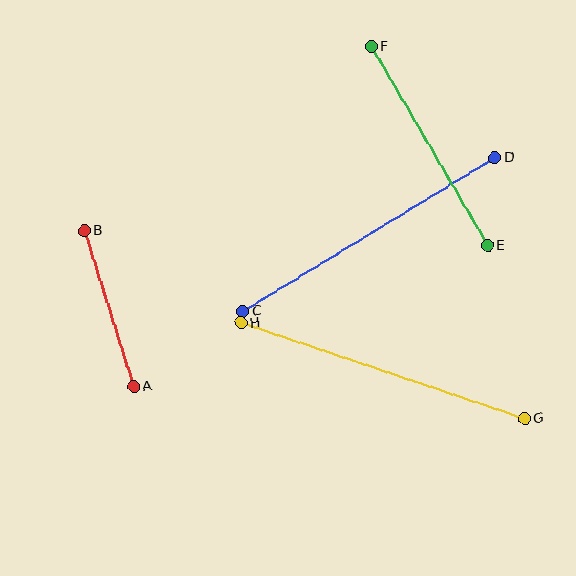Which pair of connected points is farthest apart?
Points G and H are farthest apart.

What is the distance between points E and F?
The distance is approximately 230 pixels.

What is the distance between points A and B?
The distance is approximately 163 pixels.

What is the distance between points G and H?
The distance is approximately 300 pixels.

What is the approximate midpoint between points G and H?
The midpoint is at approximately (383, 371) pixels.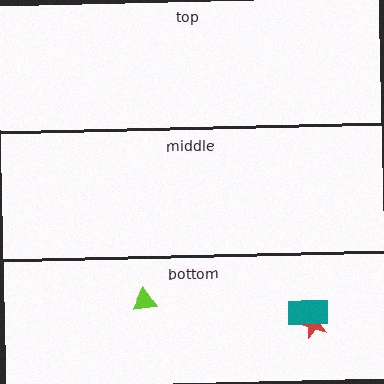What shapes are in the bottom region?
The lime triangle, the red star, the teal rectangle.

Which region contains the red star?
The bottom region.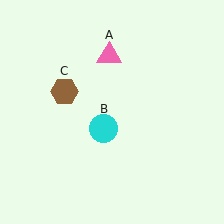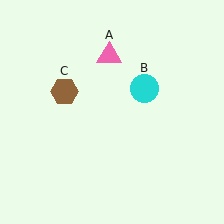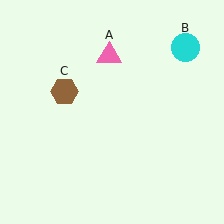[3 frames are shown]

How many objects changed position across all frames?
1 object changed position: cyan circle (object B).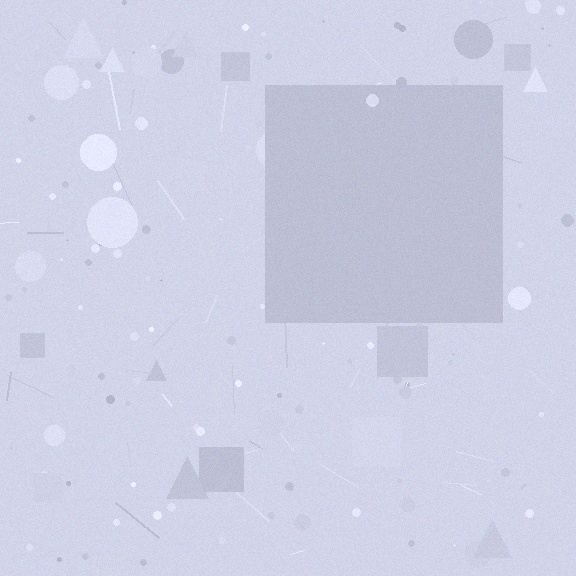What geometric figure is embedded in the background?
A square is embedded in the background.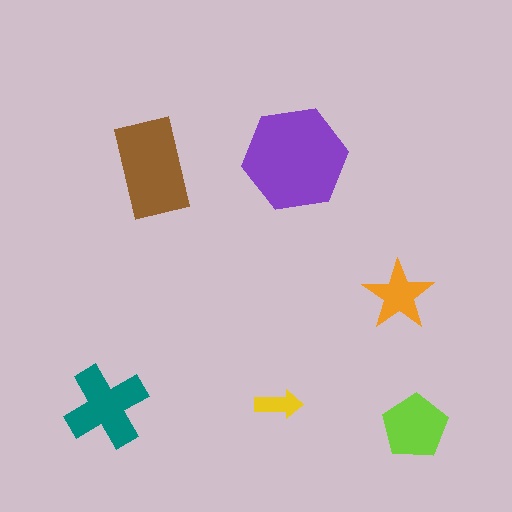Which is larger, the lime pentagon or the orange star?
The lime pentagon.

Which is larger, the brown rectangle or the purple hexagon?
The purple hexagon.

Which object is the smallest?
The yellow arrow.